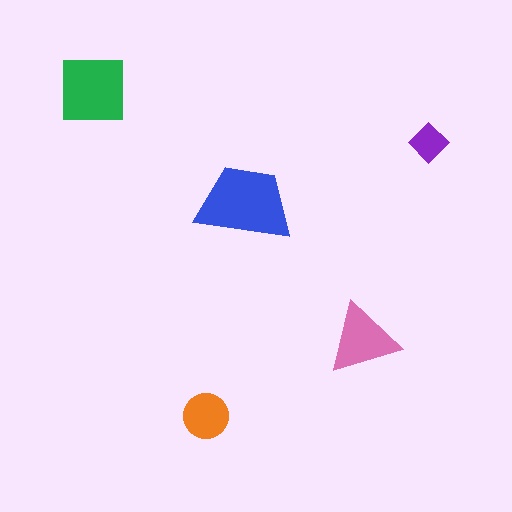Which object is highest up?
The green square is topmost.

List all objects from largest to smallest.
The blue trapezoid, the green square, the pink triangle, the orange circle, the purple diamond.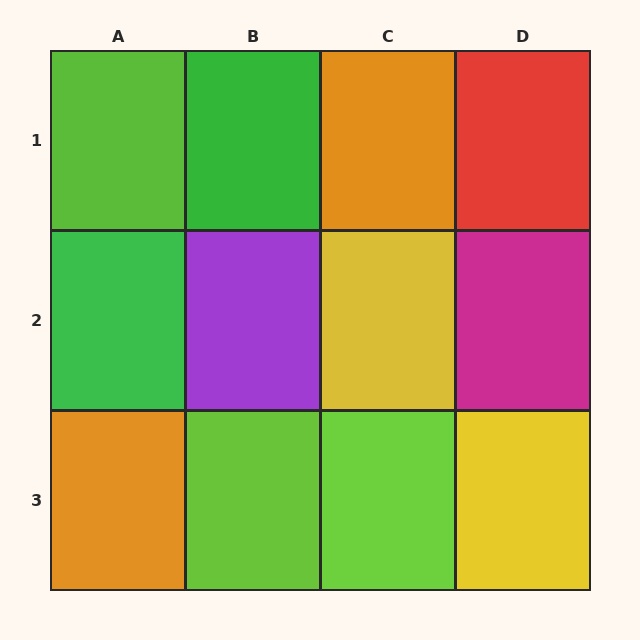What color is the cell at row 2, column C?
Yellow.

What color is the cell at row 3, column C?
Lime.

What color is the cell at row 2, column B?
Purple.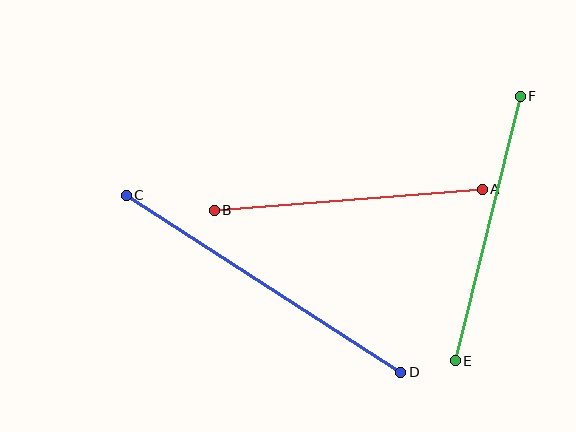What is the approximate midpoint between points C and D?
The midpoint is at approximately (263, 284) pixels.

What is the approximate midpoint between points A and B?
The midpoint is at approximately (348, 200) pixels.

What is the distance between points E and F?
The distance is approximately 272 pixels.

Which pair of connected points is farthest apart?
Points C and D are farthest apart.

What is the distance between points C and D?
The distance is approximately 327 pixels.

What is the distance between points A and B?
The distance is approximately 269 pixels.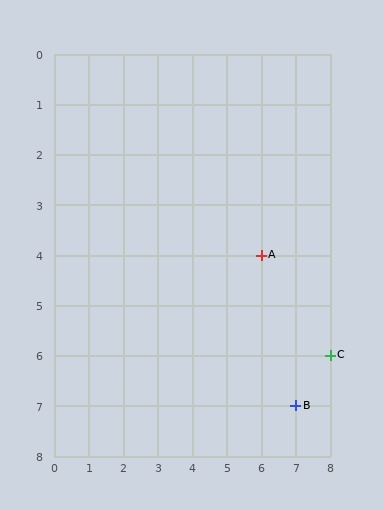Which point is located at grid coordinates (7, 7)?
Point B is at (7, 7).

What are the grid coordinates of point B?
Point B is at grid coordinates (7, 7).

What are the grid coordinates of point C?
Point C is at grid coordinates (8, 6).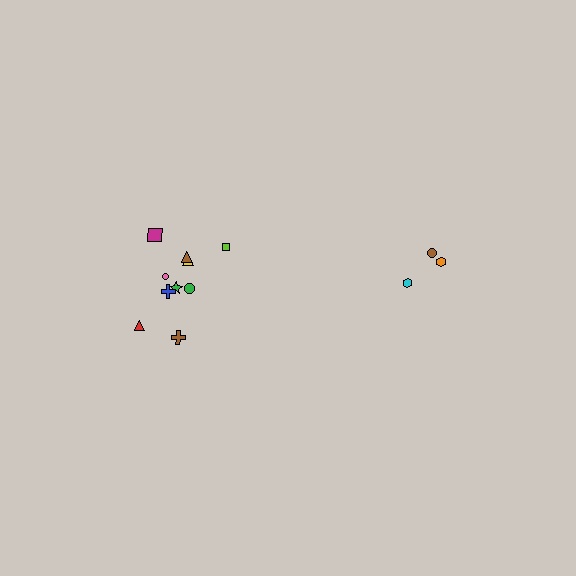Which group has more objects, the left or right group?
The left group.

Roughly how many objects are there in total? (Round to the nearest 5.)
Roughly 15 objects in total.